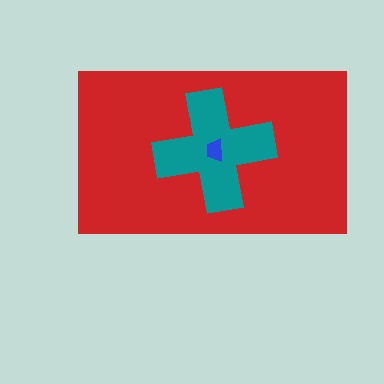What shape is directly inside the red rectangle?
The teal cross.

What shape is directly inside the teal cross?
The blue trapezoid.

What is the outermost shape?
The red rectangle.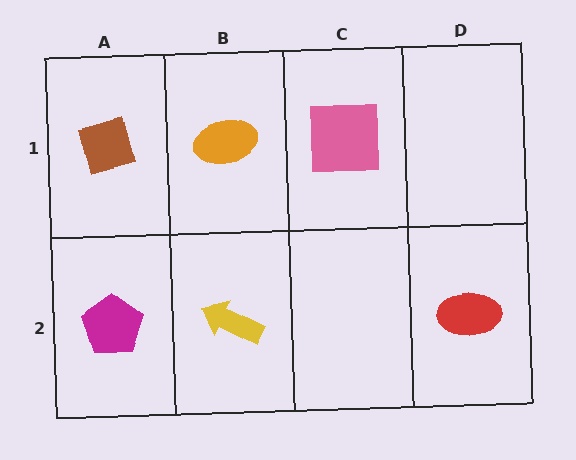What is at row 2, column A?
A magenta pentagon.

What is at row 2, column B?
A yellow arrow.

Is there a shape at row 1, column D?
No, that cell is empty.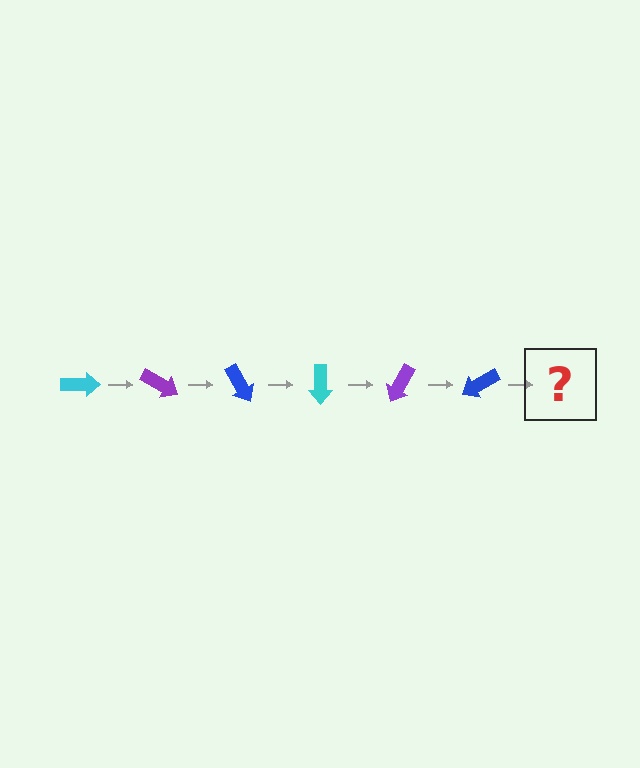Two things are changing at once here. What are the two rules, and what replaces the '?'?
The two rules are that it rotates 30 degrees each step and the color cycles through cyan, purple, and blue. The '?' should be a cyan arrow, rotated 180 degrees from the start.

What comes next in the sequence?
The next element should be a cyan arrow, rotated 180 degrees from the start.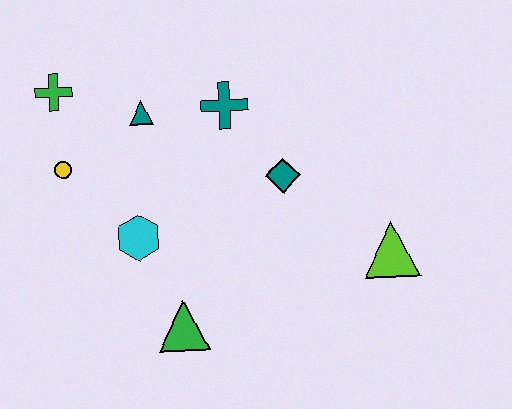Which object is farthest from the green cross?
The lime triangle is farthest from the green cross.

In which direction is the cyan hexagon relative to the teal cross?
The cyan hexagon is below the teal cross.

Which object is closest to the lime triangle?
The teal diamond is closest to the lime triangle.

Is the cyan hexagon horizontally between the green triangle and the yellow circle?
Yes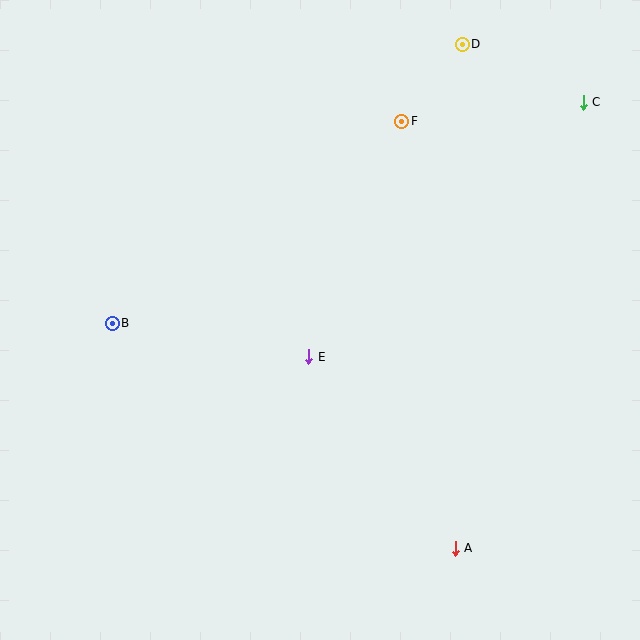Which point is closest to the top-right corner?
Point C is closest to the top-right corner.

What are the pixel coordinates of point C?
Point C is at (583, 102).